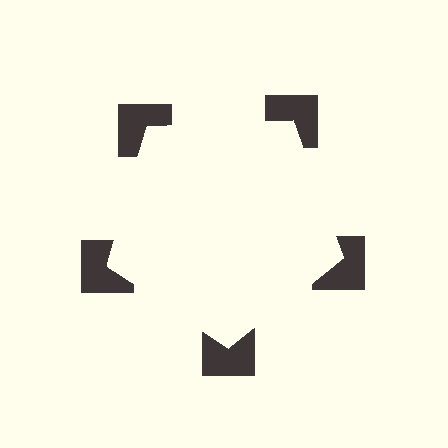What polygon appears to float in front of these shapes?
An illusory pentagon — its edges are inferred from the aligned wedge cuts in the notched squares, not physically drawn.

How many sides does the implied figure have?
5 sides.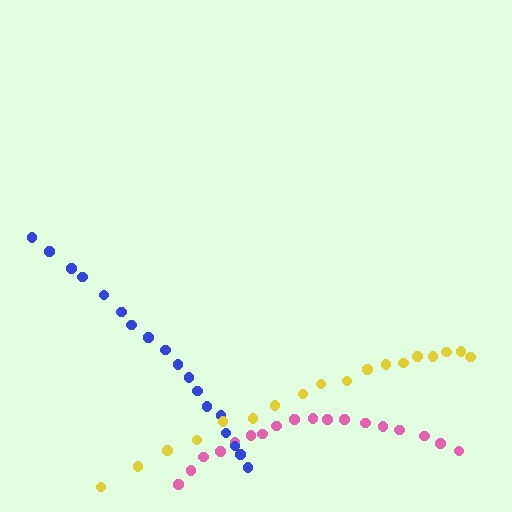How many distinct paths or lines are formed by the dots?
There are 3 distinct paths.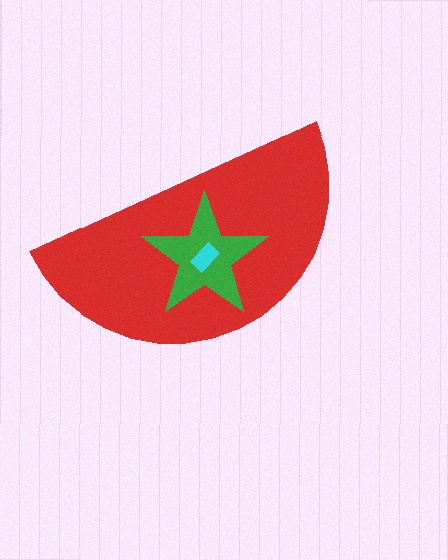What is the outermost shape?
The red semicircle.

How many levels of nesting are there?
3.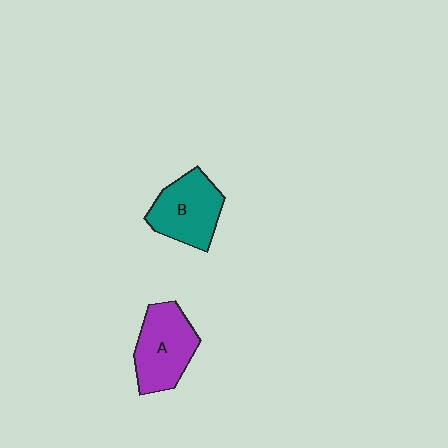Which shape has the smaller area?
Shape B (teal).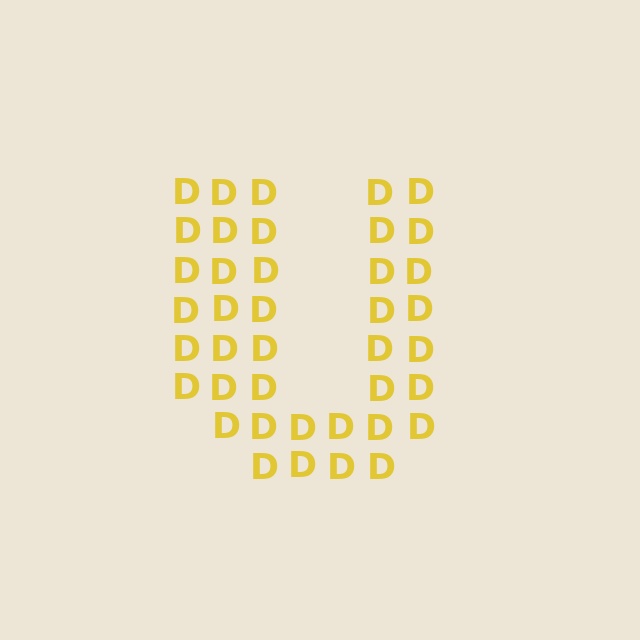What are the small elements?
The small elements are letter D's.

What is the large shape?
The large shape is the letter U.